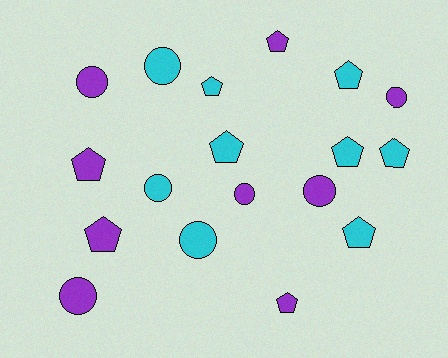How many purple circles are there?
There are 5 purple circles.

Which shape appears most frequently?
Pentagon, with 10 objects.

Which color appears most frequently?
Purple, with 9 objects.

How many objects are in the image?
There are 18 objects.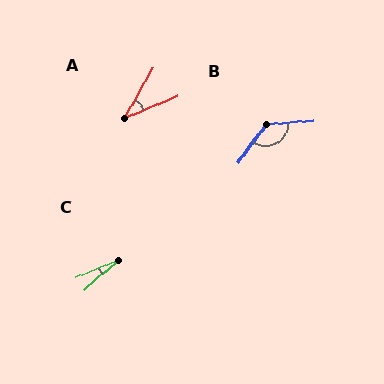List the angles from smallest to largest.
C (18°), A (38°), B (131°).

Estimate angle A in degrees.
Approximately 38 degrees.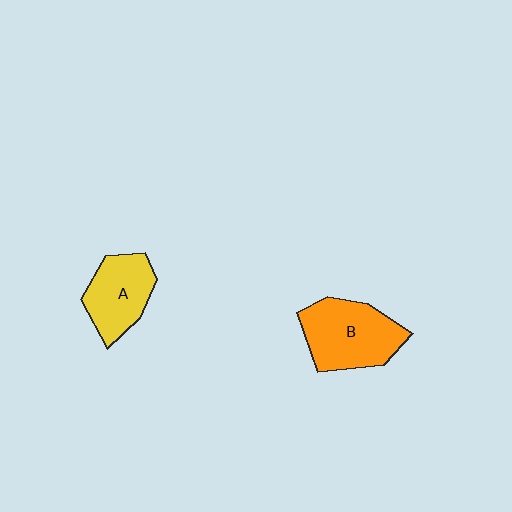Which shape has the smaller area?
Shape A (yellow).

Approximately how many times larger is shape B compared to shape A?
Approximately 1.3 times.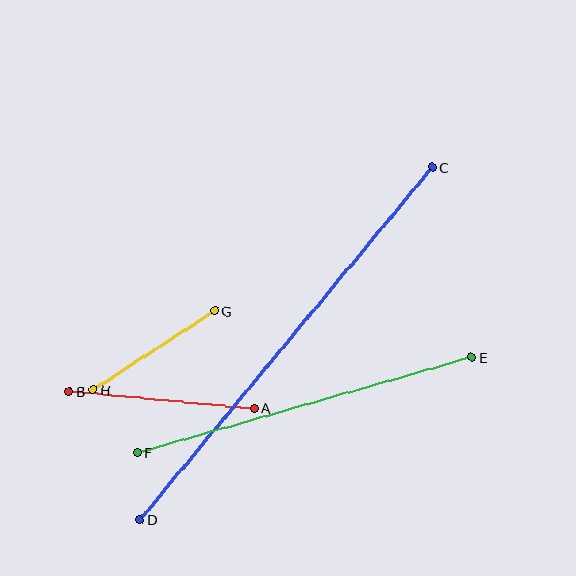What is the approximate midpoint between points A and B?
The midpoint is at approximately (162, 400) pixels.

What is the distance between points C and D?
The distance is approximately 457 pixels.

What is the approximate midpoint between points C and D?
The midpoint is at approximately (286, 344) pixels.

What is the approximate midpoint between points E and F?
The midpoint is at approximately (305, 405) pixels.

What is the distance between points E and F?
The distance is approximately 348 pixels.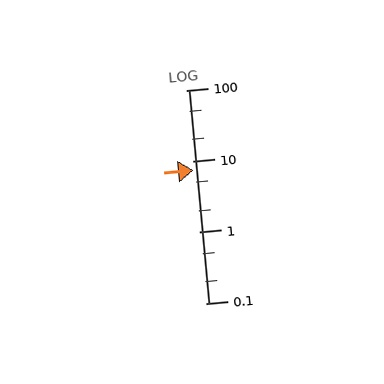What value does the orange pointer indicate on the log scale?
The pointer indicates approximately 7.4.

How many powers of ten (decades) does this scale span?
The scale spans 3 decades, from 0.1 to 100.